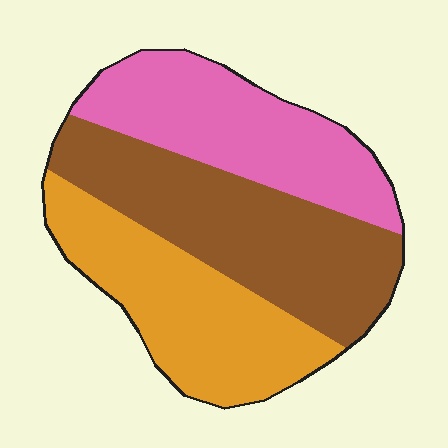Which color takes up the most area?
Brown, at roughly 40%.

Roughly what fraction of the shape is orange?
Orange takes up between a sixth and a third of the shape.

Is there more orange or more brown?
Brown.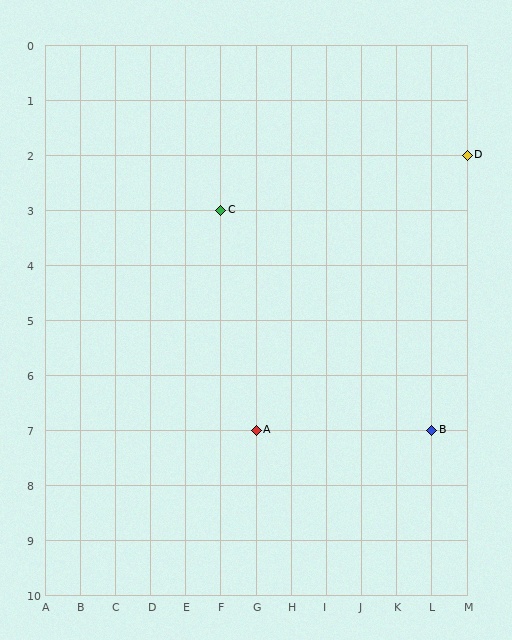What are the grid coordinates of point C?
Point C is at grid coordinates (F, 3).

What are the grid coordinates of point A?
Point A is at grid coordinates (G, 7).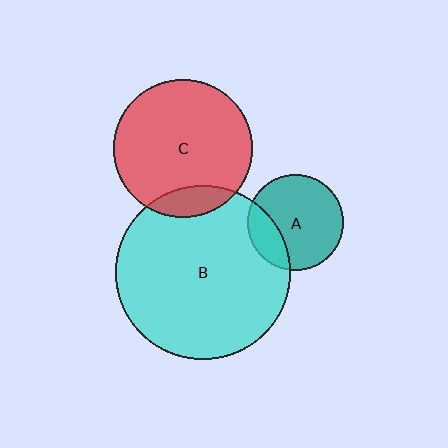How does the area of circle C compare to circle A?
Approximately 2.1 times.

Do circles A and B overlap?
Yes.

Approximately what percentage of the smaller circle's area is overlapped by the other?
Approximately 25%.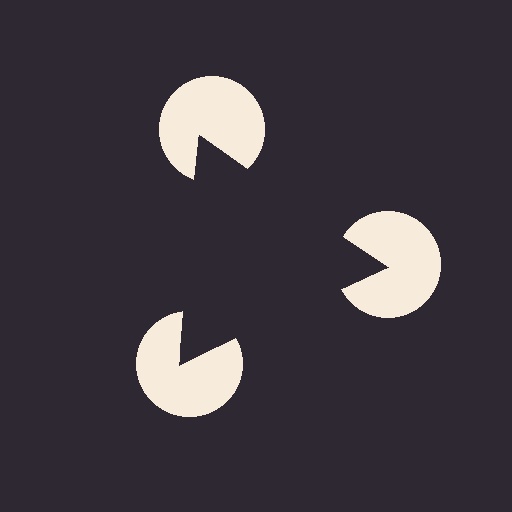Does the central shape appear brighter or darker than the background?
It typically appears slightly darker than the background, even though no actual brightness change is drawn.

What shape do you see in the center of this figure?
An illusory triangle — its edges are inferred from the aligned wedge cuts in the pac-man discs, not physically drawn.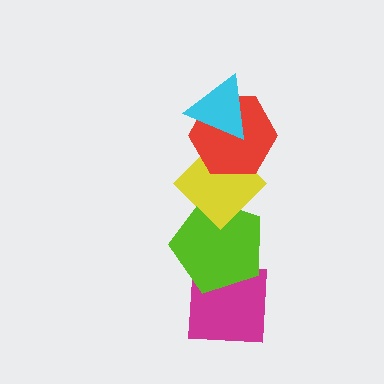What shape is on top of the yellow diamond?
The red hexagon is on top of the yellow diamond.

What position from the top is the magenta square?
The magenta square is 5th from the top.